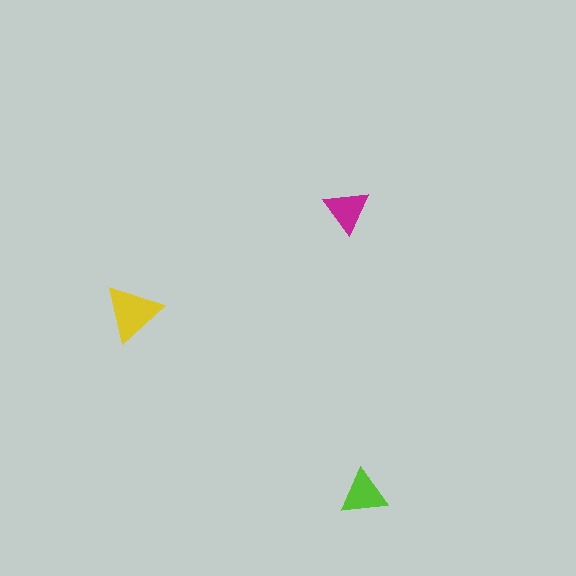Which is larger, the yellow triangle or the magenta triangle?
The yellow one.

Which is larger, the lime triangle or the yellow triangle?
The yellow one.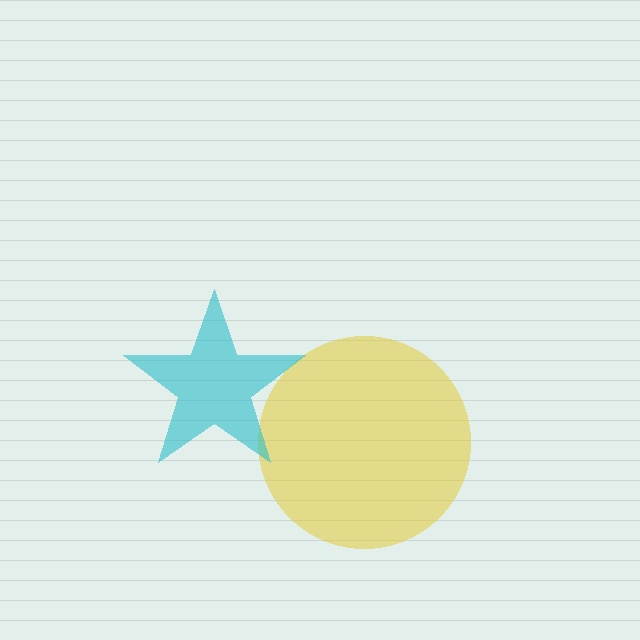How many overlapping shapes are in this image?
There are 2 overlapping shapes in the image.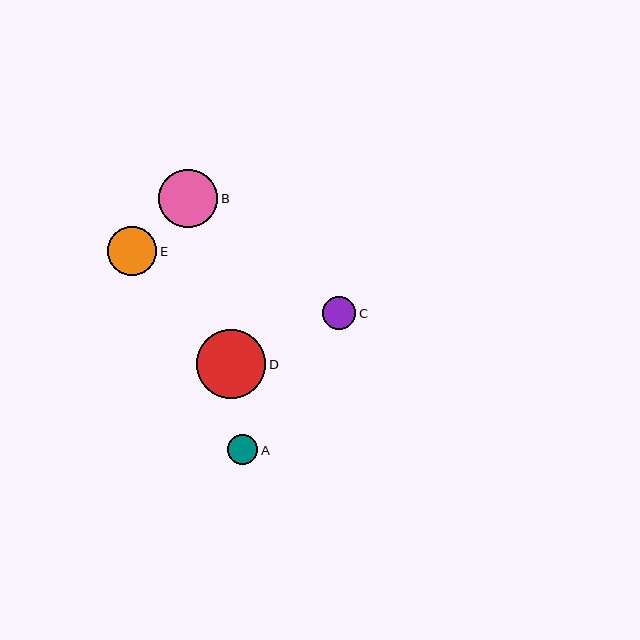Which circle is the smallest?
Circle A is the smallest with a size of approximately 30 pixels.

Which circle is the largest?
Circle D is the largest with a size of approximately 69 pixels.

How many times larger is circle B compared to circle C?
Circle B is approximately 1.8 times the size of circle C.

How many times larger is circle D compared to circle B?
Circle D is approximately 1.2 times the size of circle B.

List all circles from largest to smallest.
From largest to smallest: D, B, E, C, A.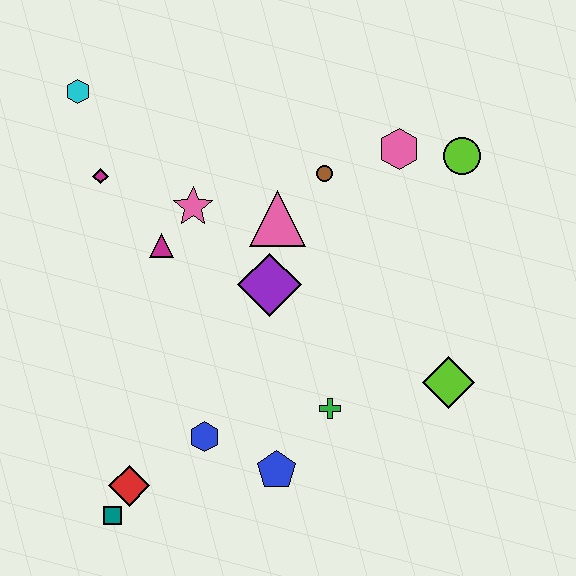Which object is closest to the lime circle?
The pink hexagon is closest to the lime circle.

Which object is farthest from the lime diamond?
The cyan hexagon is farthest from the lime diamond.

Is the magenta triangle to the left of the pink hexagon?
Yes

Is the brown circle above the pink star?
Yes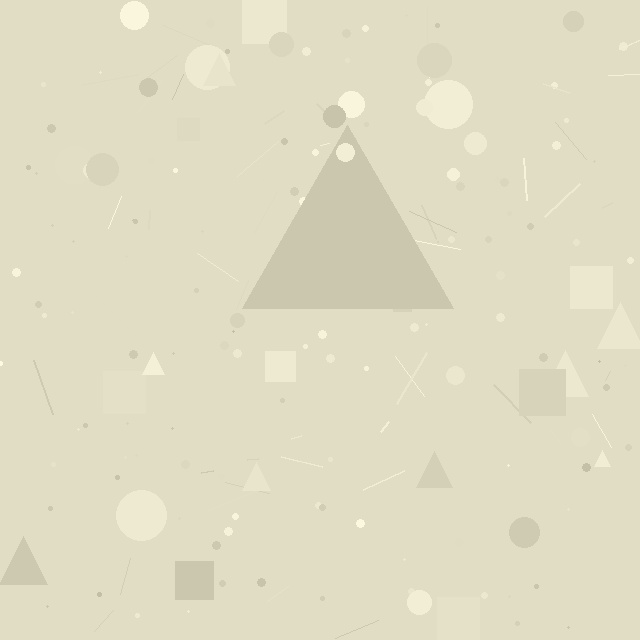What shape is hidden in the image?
A triangle is hidden in the image.